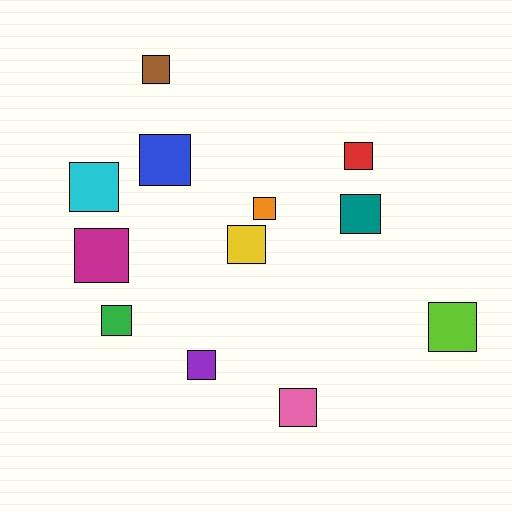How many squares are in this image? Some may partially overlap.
There are 12 squares.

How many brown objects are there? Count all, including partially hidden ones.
There is 1 brown object.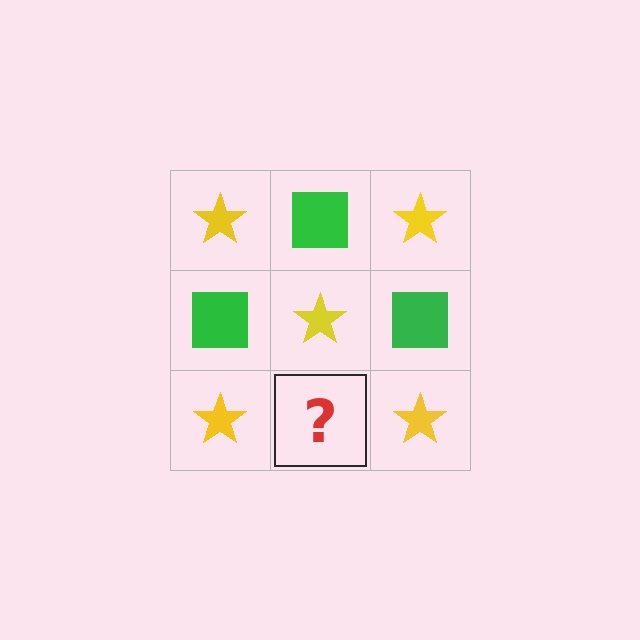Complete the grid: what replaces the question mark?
The question mark should be replaced with a green square.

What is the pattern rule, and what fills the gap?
The rule is that it alternates yellow star and green square in a checkerboard pattern. The gap should be filled with a green square.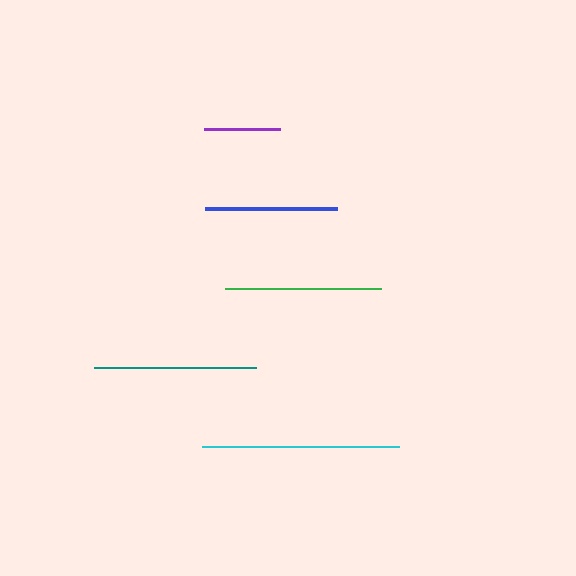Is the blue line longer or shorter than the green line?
The green line is longer than the blue line.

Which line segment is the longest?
The cyan line is the longest at approximately 197 pixels.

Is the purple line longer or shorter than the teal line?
The teal line is longer than the purple line.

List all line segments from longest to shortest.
From longest to shortest: cyan, teal, green, blue, purple.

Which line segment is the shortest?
The purple line is the shortest at approximately 77 pixels.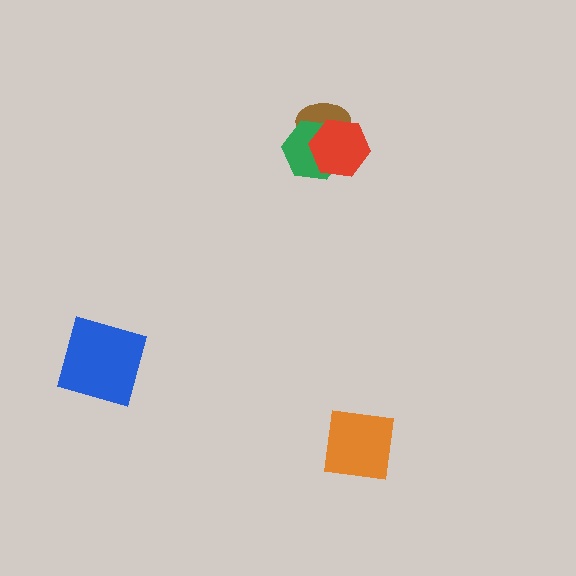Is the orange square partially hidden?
No, no other shape covers it.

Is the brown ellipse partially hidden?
Yes, it is partially covered by another shape.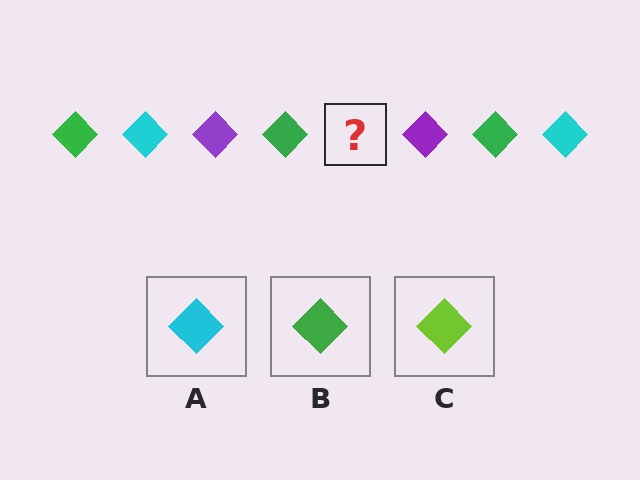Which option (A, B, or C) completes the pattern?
A.